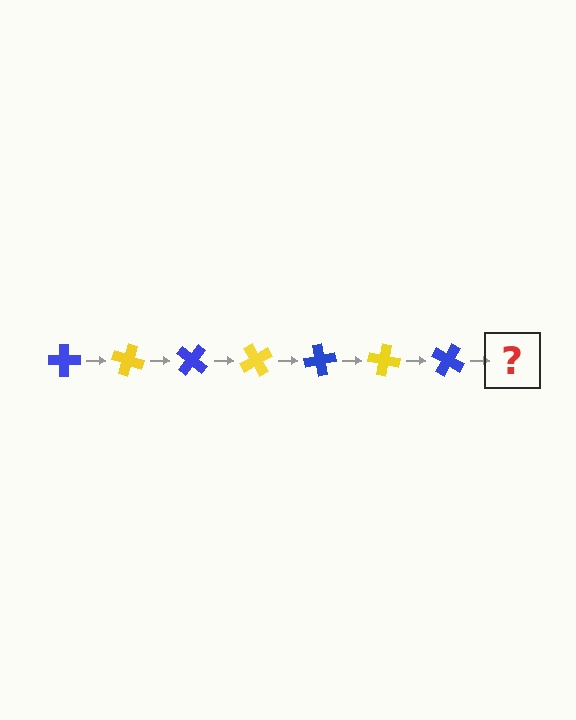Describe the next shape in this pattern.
It should be a yellow cross, rotated 140 degrees from the start.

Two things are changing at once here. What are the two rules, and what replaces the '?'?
The two rules are that it rotates 20 degrees each step and the color cycles through blue and yellow. The '?' should be a yellow cross, rotated 140 degrees from the start.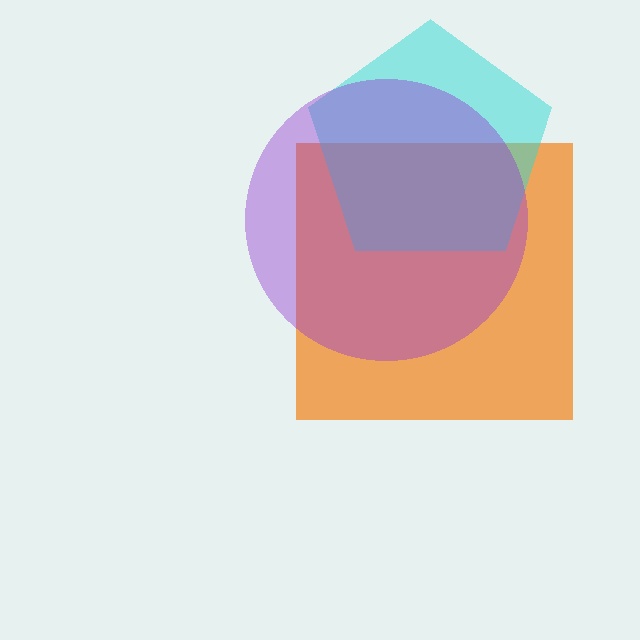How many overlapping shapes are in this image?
There are 3 overlapping shapes in the image.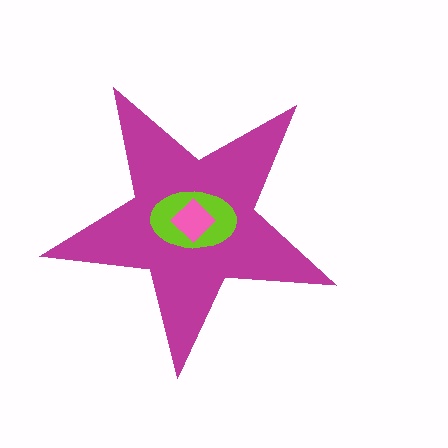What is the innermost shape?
The pink diamond.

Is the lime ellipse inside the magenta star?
Yes.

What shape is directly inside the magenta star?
The lime ellipse.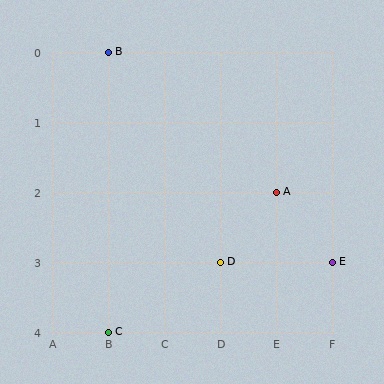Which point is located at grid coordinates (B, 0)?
Point B is at (B, 0).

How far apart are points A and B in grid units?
Points A and B are 3 columns and 2 rows apart (about 3.6 grid units diagonally).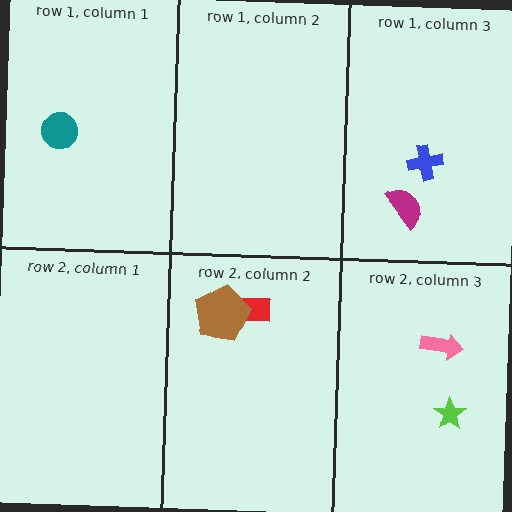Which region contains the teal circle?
The row 1, column 1 region.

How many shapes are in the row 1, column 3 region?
2.